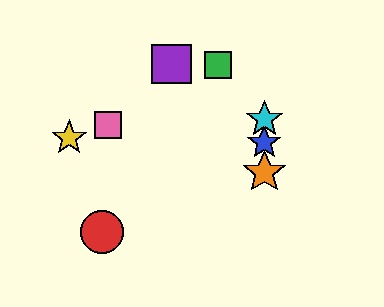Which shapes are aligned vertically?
The blue star, the orange star, the cyan star are aligned vertically.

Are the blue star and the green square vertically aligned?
No, the blue star is at x≈264 and the green square is at x≈218.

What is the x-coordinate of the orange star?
The orange star is at x≈264.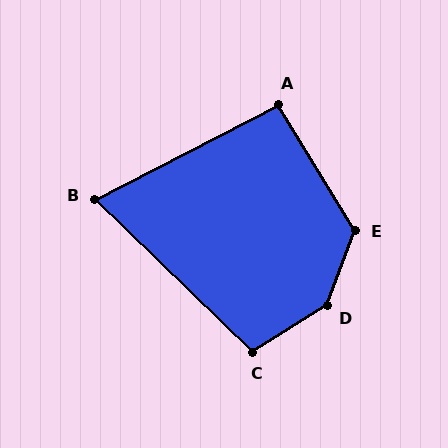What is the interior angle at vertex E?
Approximately 128 degrees (obtuse).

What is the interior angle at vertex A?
Approximately 94 degrees (approximately right).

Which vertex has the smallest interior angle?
B, at approximately 72 degrees.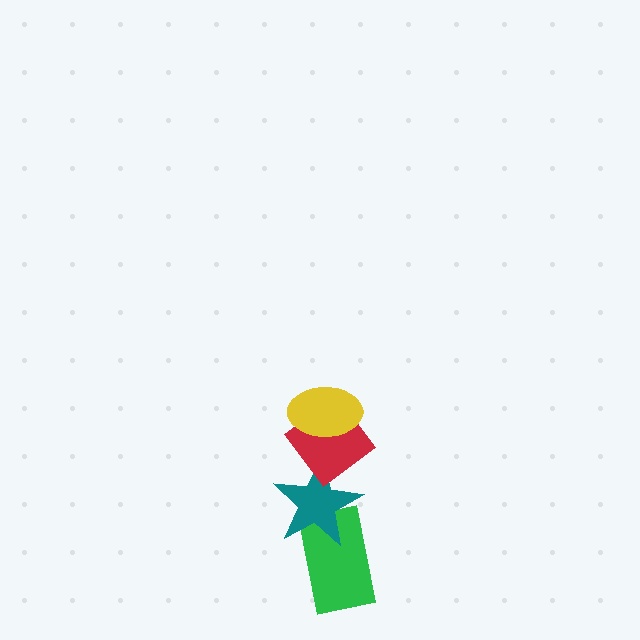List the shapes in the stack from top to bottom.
From top to bottom: the yellow ellipse, the red diamond, the teal star, the green rectangle.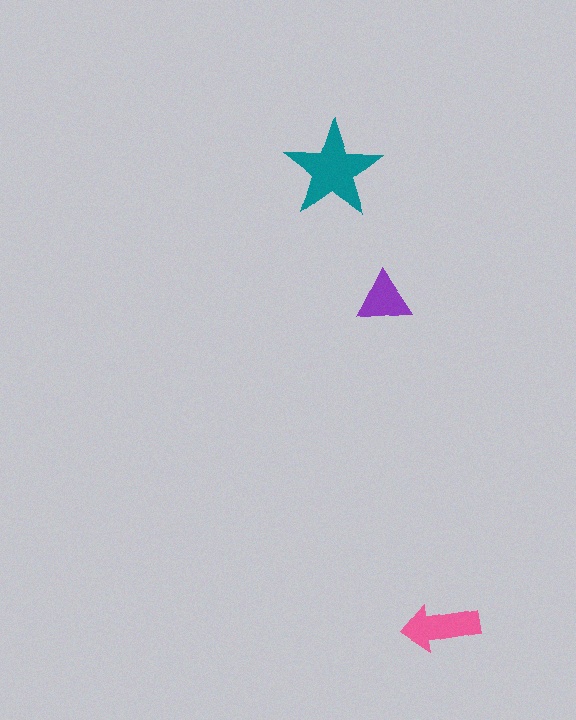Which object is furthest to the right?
The pink arrow is rightmost.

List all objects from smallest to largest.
The purple triangle, the pink arrow, the teal star.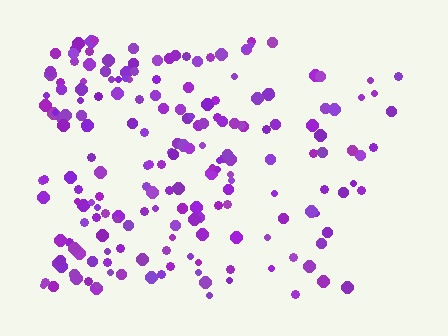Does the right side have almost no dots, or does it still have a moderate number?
Still a moderate number, just noticeably fewer than the left.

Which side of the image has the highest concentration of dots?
The left.